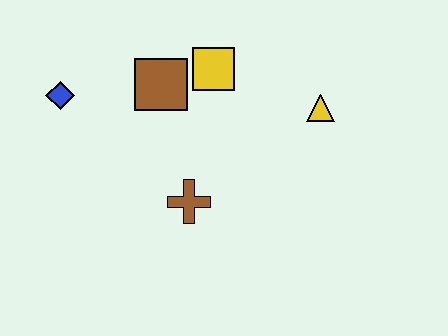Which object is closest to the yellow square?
The brown square is closest to the yellow square.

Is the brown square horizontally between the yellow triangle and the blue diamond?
Yes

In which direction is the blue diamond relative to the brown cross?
The blue diamond is to the left of the brown cross.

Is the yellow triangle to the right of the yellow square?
Yes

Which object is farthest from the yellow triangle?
The blue diamond is farthest from the yellow triangle.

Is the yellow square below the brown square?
No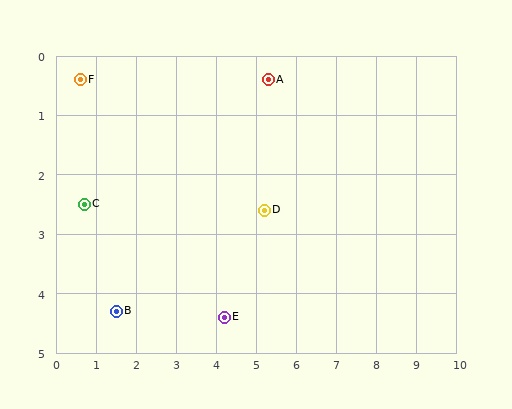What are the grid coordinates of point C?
Point C is at approximately (0.7, 2.5).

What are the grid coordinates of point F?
Point F is at approximately (0.6, 0.4).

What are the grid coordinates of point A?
Point A is at approximately (5.3, 0.4).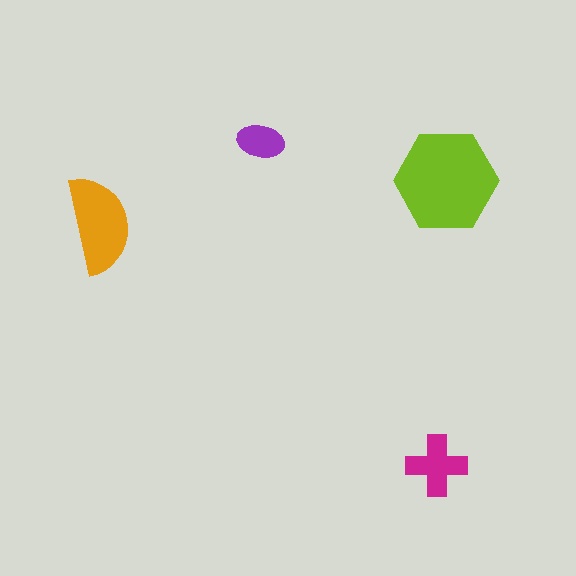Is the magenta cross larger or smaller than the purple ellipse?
Larger.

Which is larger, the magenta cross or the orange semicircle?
The orange semicircle.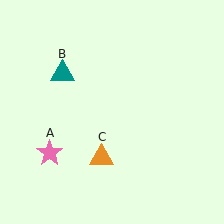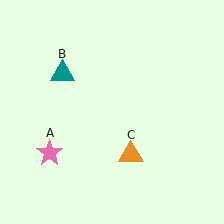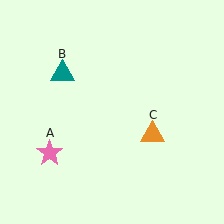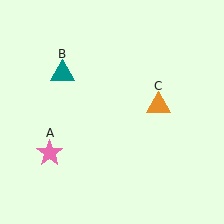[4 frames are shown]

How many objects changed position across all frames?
1 object changed position: orange triangle (object C).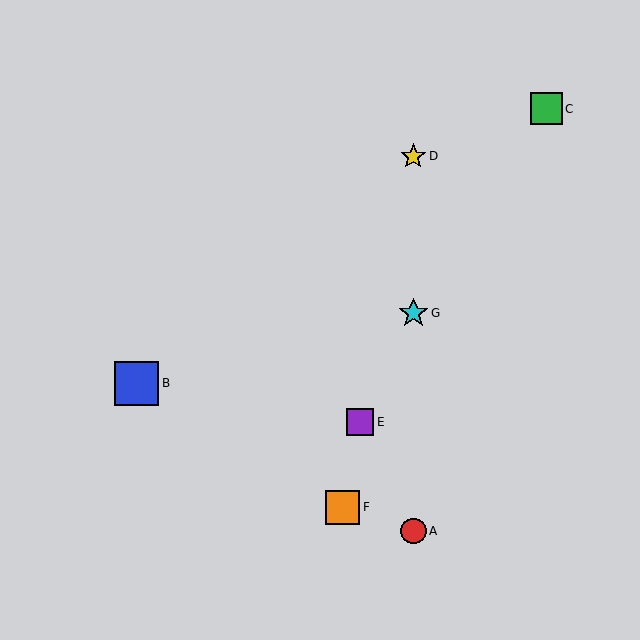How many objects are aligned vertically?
3 objects (A, D, G) are aligned vertically.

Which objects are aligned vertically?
Objects A, D, G are aligned vertically.